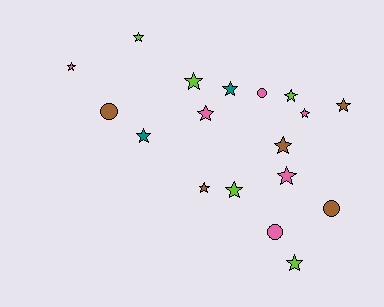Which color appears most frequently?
Pink, with 6 objects.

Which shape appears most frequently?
Star, with 14 objects.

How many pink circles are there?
There are 2 pink circles.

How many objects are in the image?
There are 18 objects.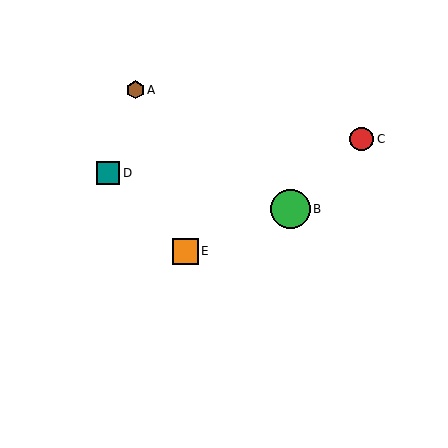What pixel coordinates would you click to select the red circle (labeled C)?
Click at (362, 139) to select the red circle C.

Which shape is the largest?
The green circle (labeled B) is the largest.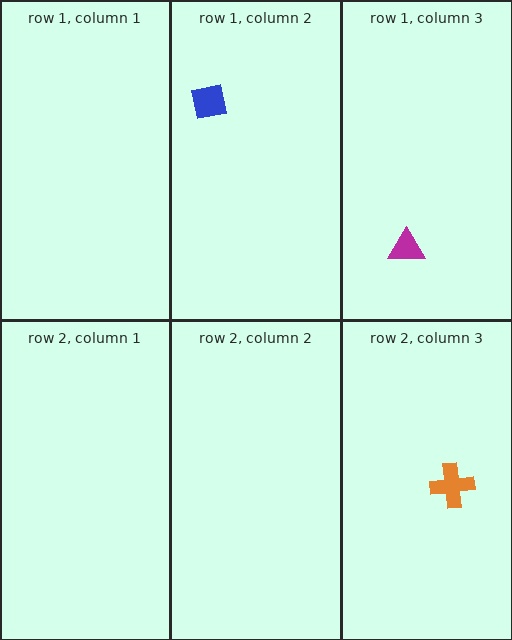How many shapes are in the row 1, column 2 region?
1.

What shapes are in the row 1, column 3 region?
The magenta triangle.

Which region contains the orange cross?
The row 2, column 3 region.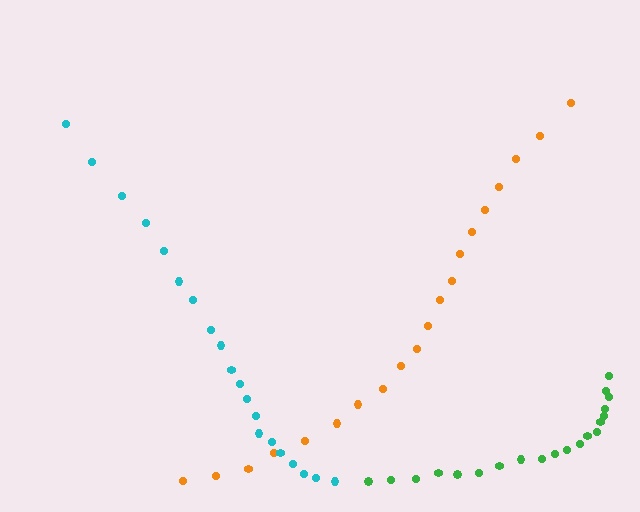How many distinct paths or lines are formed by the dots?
There are 3 distinct paths.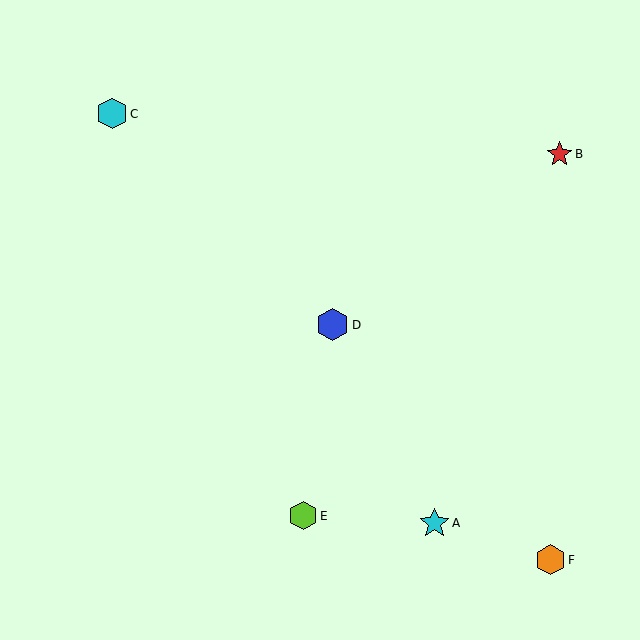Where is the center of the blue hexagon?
The center of the blue hexagon is at (333, 325).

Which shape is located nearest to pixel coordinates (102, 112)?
The cyan hexagon (labeled C) at (112, 114) is nearest to that location.